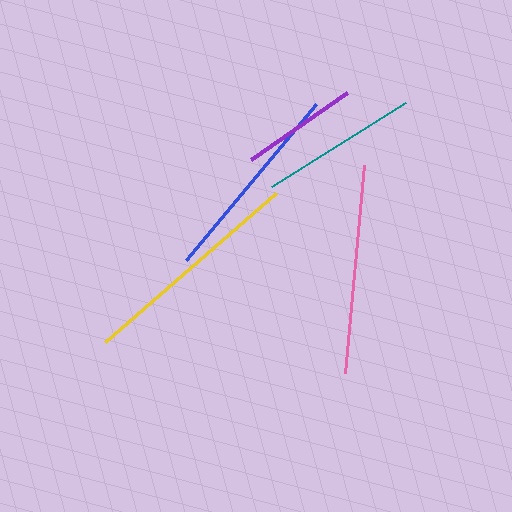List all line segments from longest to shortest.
From longest to shortest: yellow, pink, blue, teal, purple.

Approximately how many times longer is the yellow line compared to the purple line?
The yellow line is approximately 1.9 times the length of the purple line.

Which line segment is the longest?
The yellow line is the longest at approximately 227 pixels.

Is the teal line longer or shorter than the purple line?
The teal line is longer than the purple line.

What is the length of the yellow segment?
The yellow segment is approximately 227 pixels long.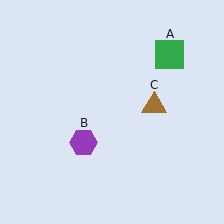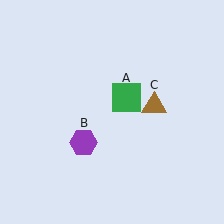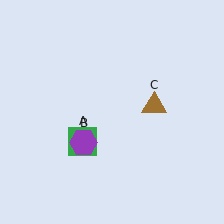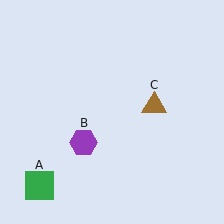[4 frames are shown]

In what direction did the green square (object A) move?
The green square (object A) moved down and to the left.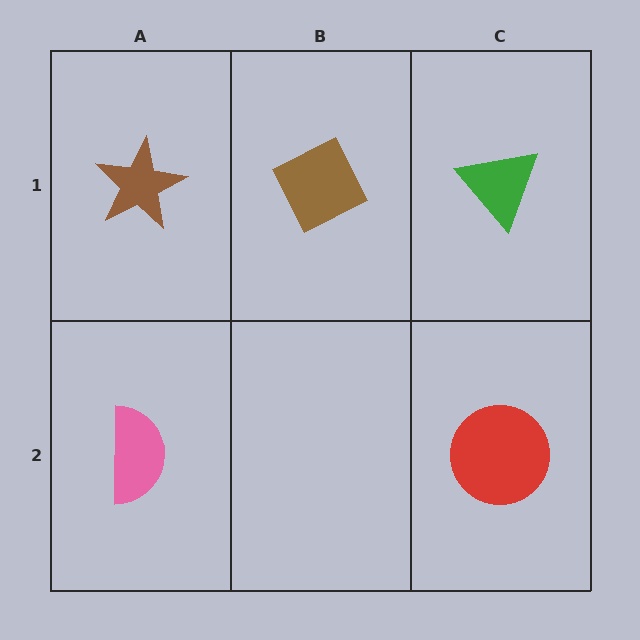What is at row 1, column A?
A brown star.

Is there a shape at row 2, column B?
No, that cell is empty.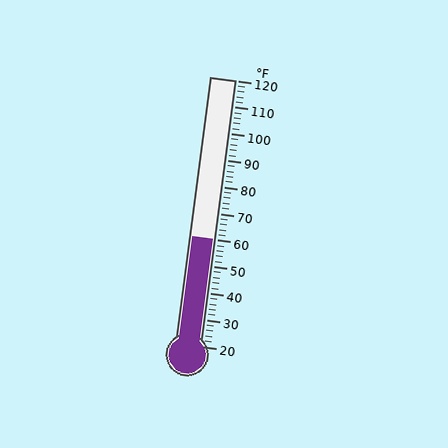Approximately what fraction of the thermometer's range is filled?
The thermometer is filled to approximately 40% of its range.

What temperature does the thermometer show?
The thermometer shows approximately 60°F.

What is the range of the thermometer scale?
The thermometer scale ranges from 20°F to 120°F.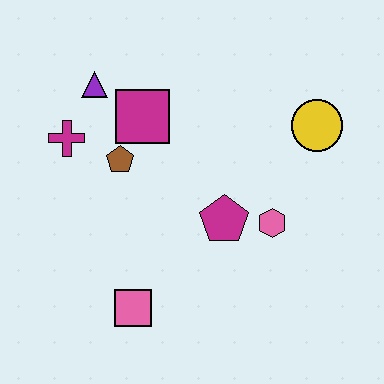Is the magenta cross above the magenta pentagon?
Yes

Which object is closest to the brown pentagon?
The magenta square is closest to the brown pentagon.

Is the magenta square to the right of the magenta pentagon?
No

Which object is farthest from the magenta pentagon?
The purple triangle is farthest from the magenta pentagon.